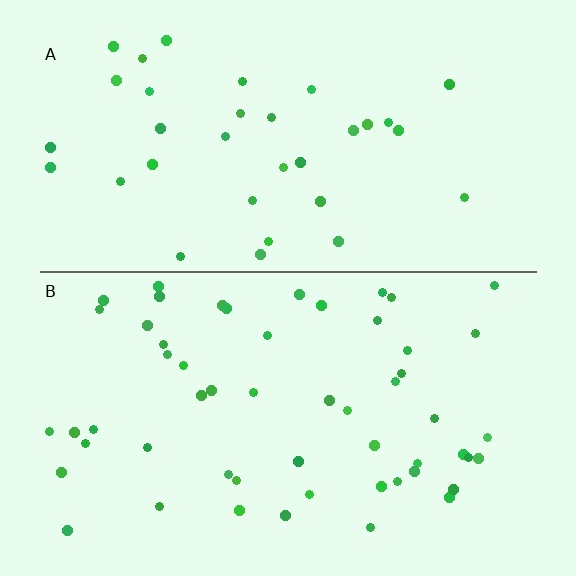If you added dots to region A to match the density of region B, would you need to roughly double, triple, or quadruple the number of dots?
Approximately double.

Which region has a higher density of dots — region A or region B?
B (the bottom).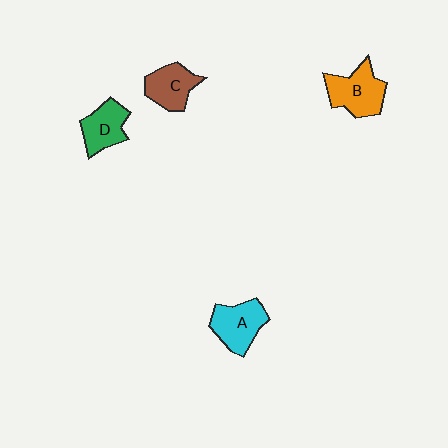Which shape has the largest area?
Shape B (orange).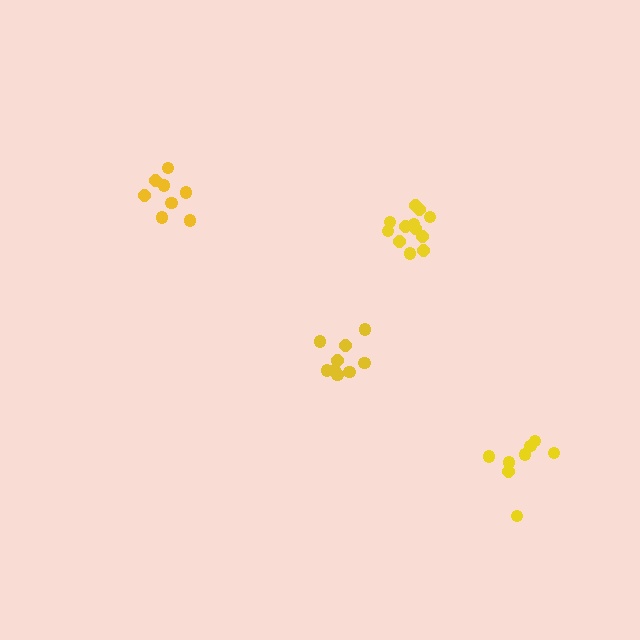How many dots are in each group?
Group 1: 8 dots, Group 2: 12 dots, Group 3: 9 dots, Group 4: 8 dots (37 total).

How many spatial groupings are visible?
There are 4 spatial groupings.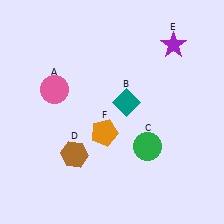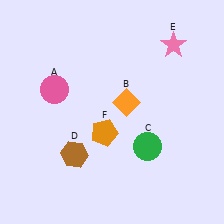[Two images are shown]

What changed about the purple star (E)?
In Image 1, E is purple. In Image 2, it changed to pink.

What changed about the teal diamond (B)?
In Image 1, B is teal. In Image 2, it changed to orange.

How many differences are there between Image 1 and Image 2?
There are 2 differences between the two images.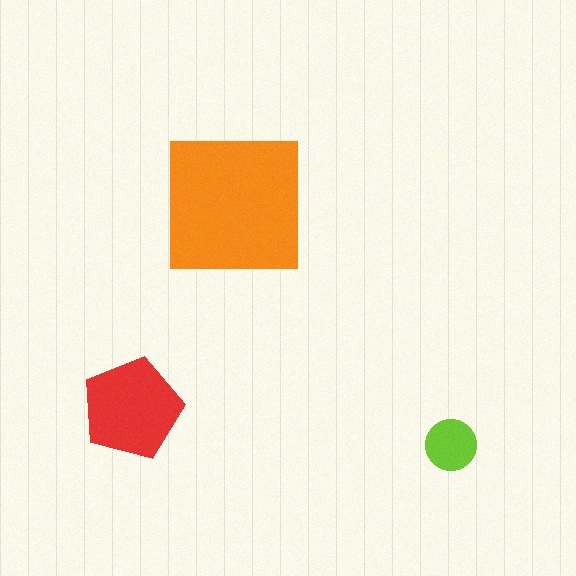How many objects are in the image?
There are 3 objects in the image.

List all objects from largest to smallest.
The orange square, the red pentagon, the lime circle.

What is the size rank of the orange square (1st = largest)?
1st.